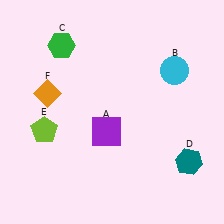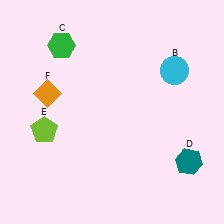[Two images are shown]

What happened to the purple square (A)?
The purple square (A) was removed in Image 2. It was in the bottom-left area of Image 1.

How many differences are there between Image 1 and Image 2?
There is 1 difference between the two images.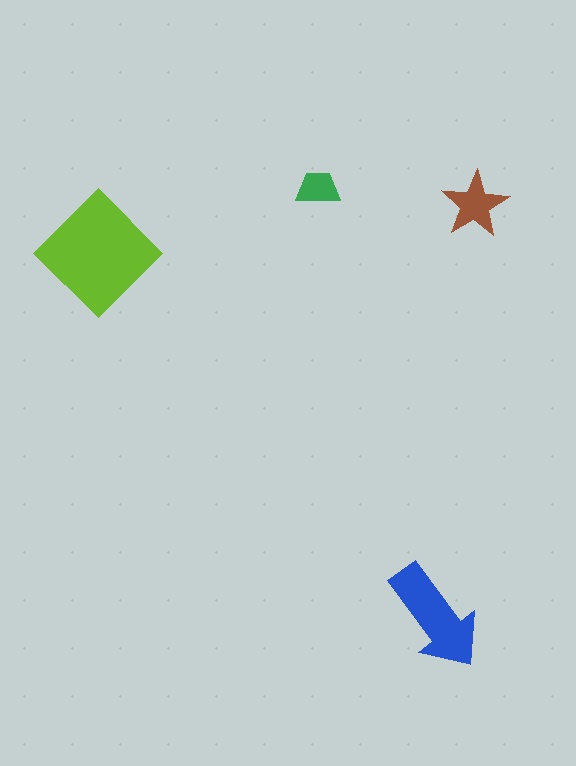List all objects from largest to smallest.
The lime diamond, the blue arrow, the brown star, the green trapezoid.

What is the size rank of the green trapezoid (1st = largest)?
4th.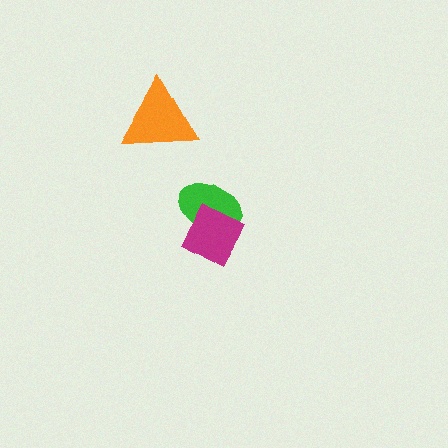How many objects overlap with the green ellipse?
1 object overlaps with the green ellipse.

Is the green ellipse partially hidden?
Yes, it is partially covered by another shape.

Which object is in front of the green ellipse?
The magenta diamond is in front of the green ellipse.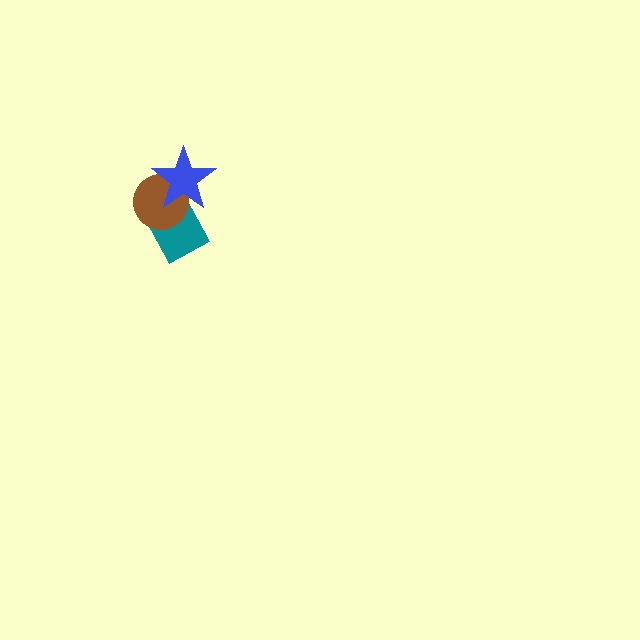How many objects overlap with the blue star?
2 objects overlap with the blue star.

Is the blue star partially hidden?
No, no other shape covers it.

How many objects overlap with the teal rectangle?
2 objects overlap with the teal rectangle.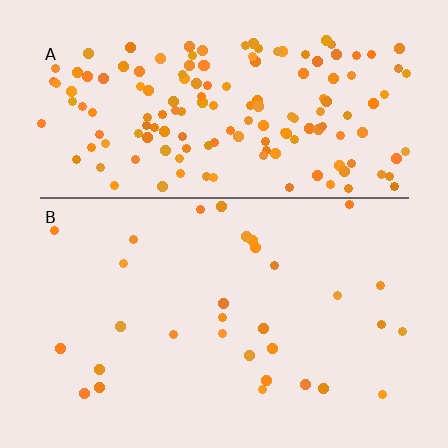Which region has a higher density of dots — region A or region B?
A (the top).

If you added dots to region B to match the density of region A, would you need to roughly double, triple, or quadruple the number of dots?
Approximately quadruple.